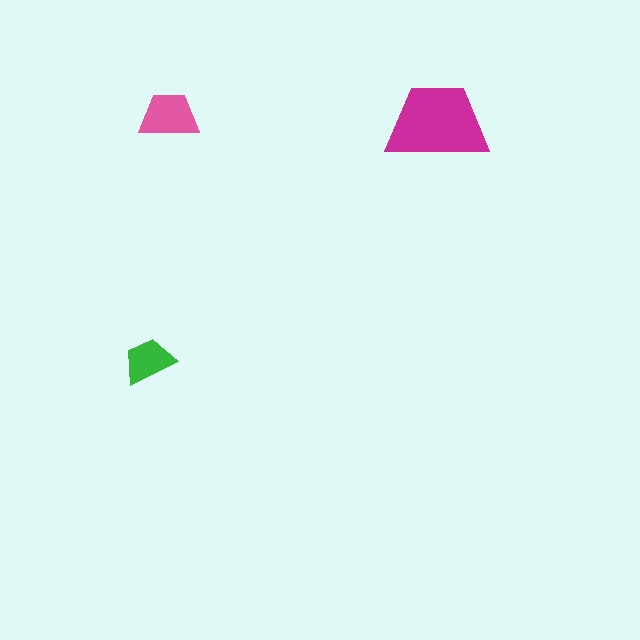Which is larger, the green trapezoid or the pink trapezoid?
The pink one.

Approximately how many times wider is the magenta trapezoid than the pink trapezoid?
About 1.5 times wider.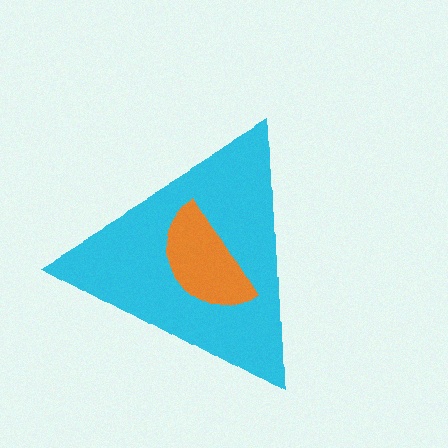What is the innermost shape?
The orange semicircle.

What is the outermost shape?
The cyan triangle.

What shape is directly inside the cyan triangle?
The orange semicircle.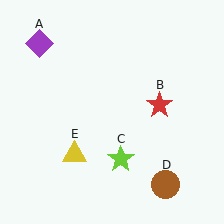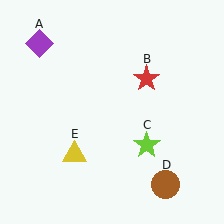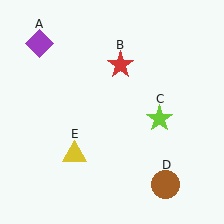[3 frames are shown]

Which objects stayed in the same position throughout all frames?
Purple diamond (object A) and brown circle (object D) and yellow triangle (object E) remained stationary.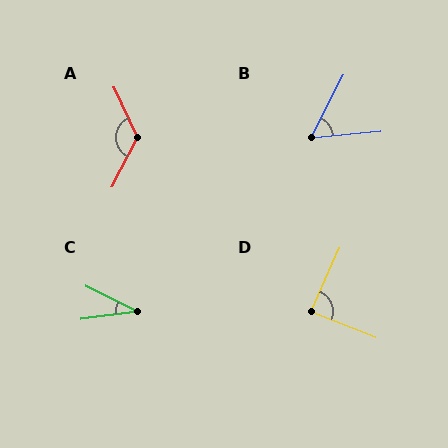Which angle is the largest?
A, at approximately 127 degrees.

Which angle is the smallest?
C, at approximately 33 degrees.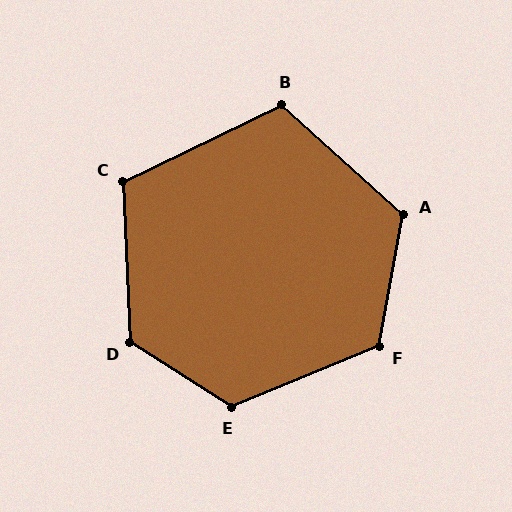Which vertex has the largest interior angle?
E, at approximately 125 degrees.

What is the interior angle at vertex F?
Approximately 122 degrees (obtuse).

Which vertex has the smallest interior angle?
B, at approximately 112 degrees.